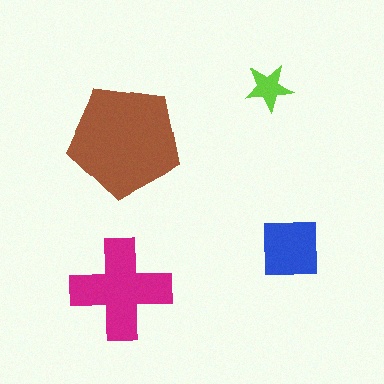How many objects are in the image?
There are 4 objects in the image.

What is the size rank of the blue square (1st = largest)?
3rd.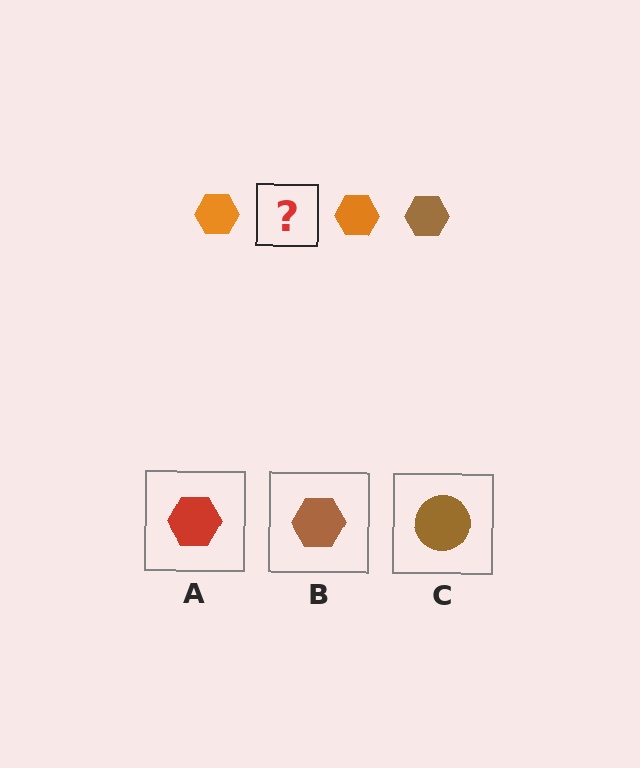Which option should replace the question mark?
Option B.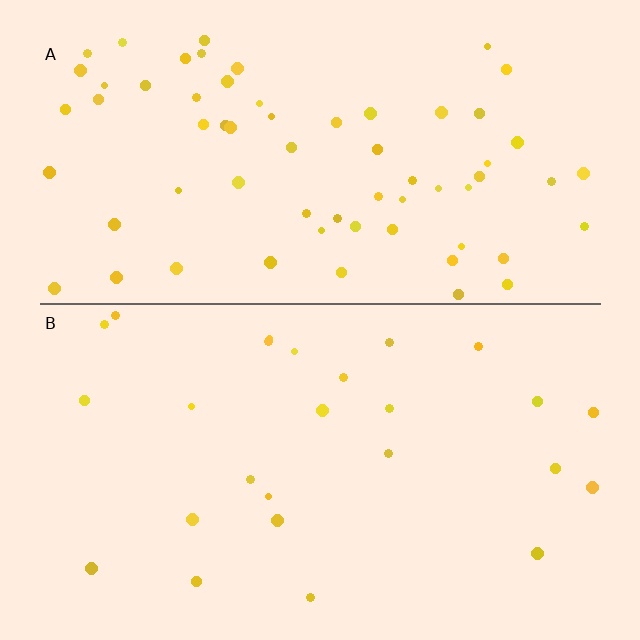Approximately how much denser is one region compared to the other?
Approximately 2.5× — region A over region B.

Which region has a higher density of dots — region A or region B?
A (the top).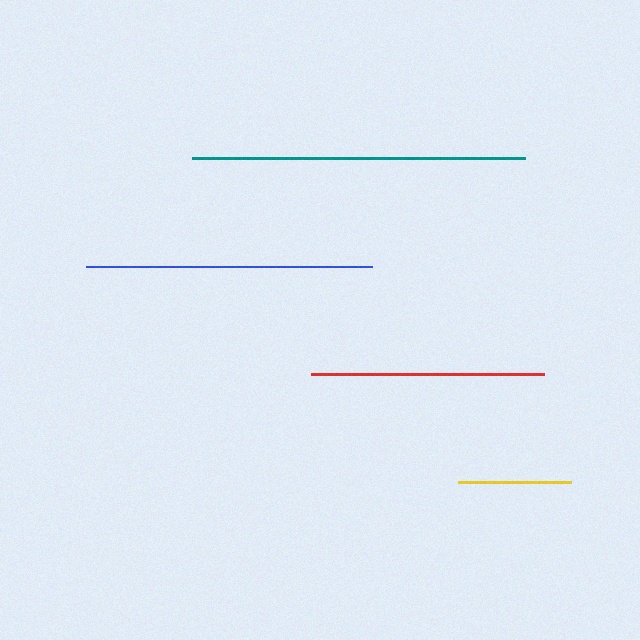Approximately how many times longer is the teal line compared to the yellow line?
The teal line is approximately 2.9 times the length of the yellow line.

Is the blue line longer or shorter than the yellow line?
The blue line is longer than the yellow line.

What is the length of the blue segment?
The blue segment is approximately 285 pixels long.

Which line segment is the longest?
The teal line is the longest at approximately 333 pixels.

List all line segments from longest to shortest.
From longest to shortest: teal, blue, red, yellow.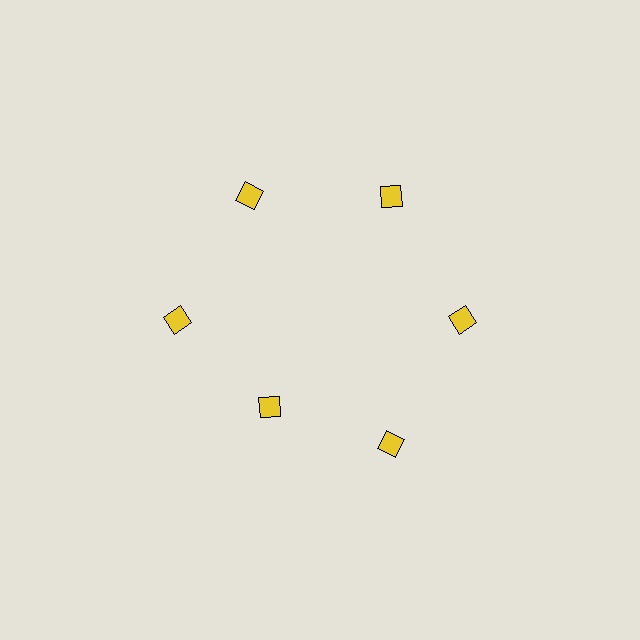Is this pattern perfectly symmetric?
No. The 6 yellow squares are arranged in a ring, but one element near the 7 o'clock position is pulled inward toward the center, breaking the 6-fold rotational symmetry.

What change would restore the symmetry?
The symmetry would be restored by moving it outward, back onto the ring so that all 6 squares sit at equal angles and equal distance from the center.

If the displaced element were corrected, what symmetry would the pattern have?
It would have 6-fold rotational symmetry — the pattern would map onto itself every 60 degrees.